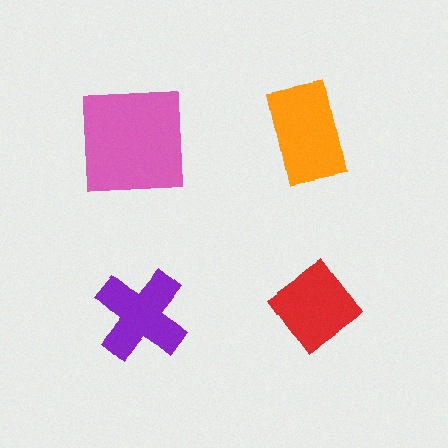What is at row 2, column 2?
A red diamond.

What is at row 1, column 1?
A pink square.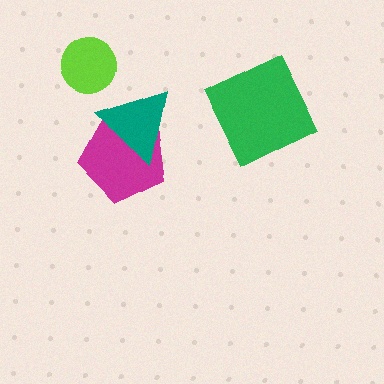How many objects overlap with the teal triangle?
1 object overlaps with the teal triangle.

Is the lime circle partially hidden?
No, no other shape covers it.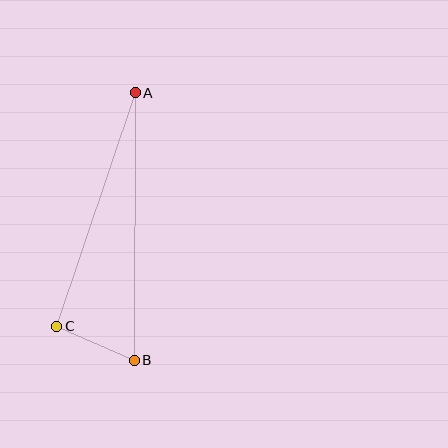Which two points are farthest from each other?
Points A and B are farthest from each other.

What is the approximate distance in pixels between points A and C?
The distance between A and C is approximately 246 pixels.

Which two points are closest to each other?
Points B and C are closest to each other.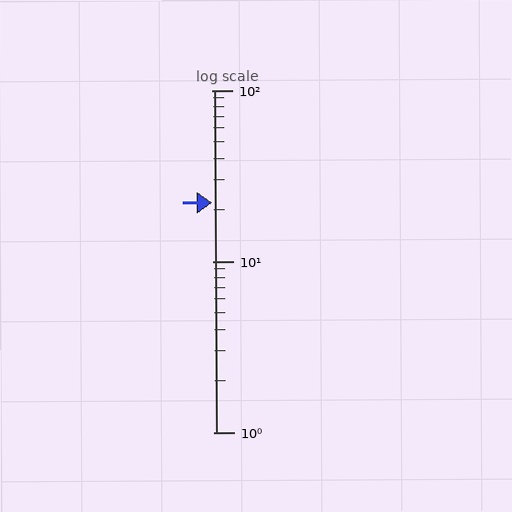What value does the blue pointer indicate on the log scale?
The pointer indicates approximately 22.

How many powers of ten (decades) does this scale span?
The scale spans 2 decades, from 1 to 100.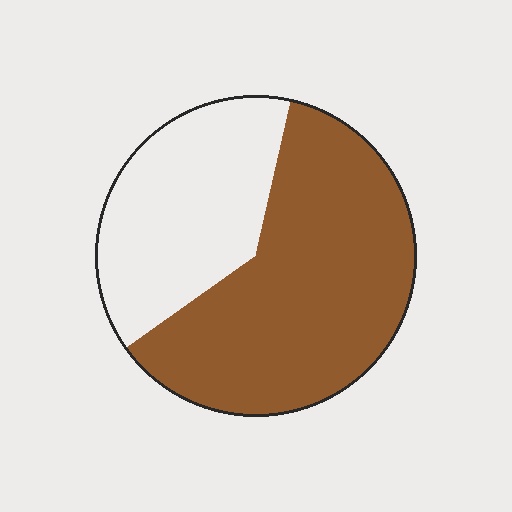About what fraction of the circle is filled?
About five eighths (5/8).